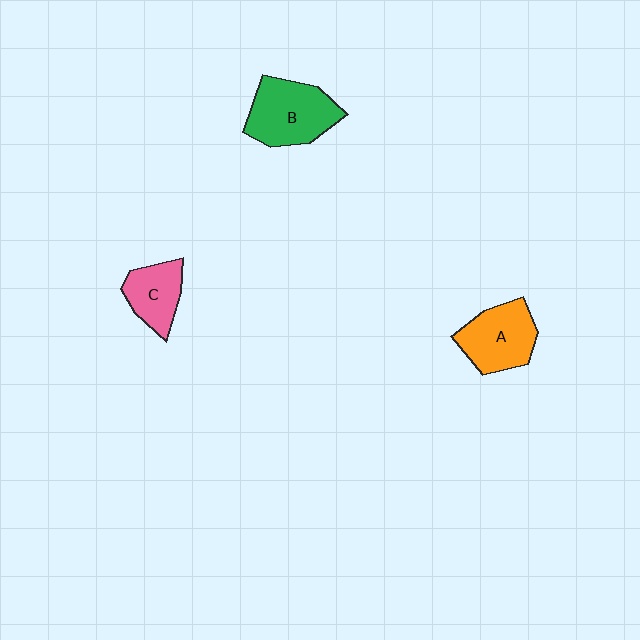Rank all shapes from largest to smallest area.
From largest to smallest: B (green), A (orange), C (pink).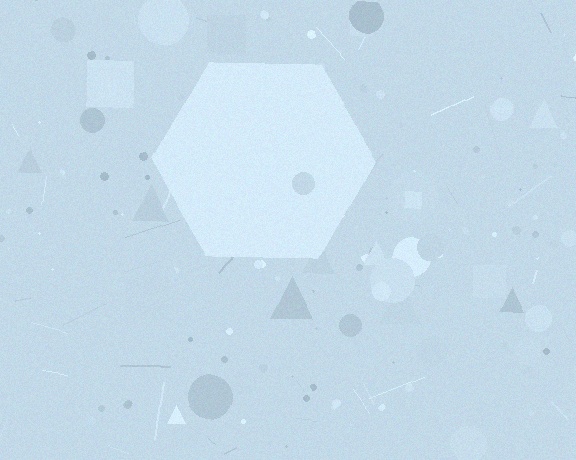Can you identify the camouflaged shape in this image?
The camouflaged shape is a hexagon.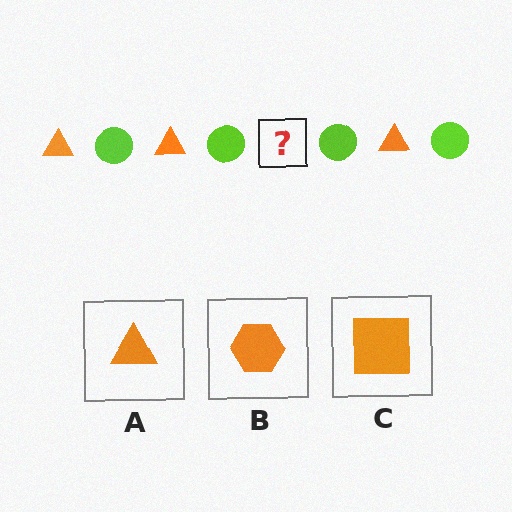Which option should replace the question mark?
Option A.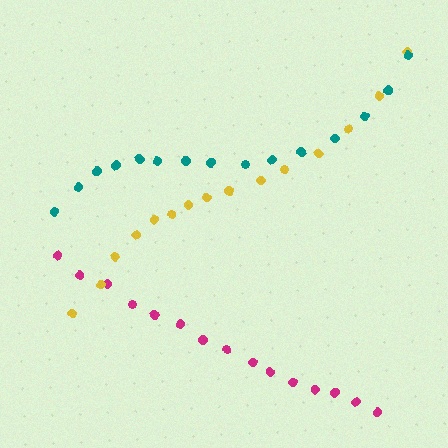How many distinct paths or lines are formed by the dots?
There are 3 distinct paths.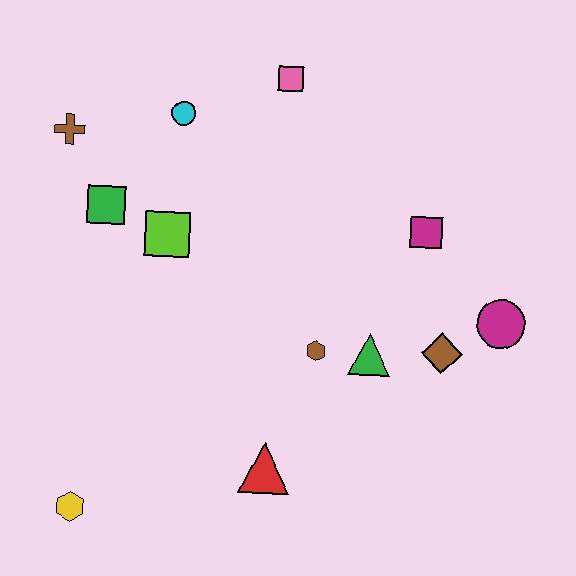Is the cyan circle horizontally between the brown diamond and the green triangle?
No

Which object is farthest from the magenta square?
The yellow hexagon is farthest from the magenta square.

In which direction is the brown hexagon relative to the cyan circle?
The brown hexagon is below the cyan circle.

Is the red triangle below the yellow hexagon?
No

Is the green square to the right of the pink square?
No